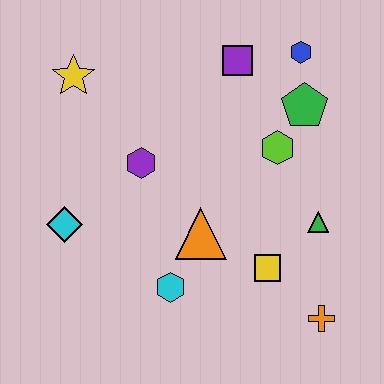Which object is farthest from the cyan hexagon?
The blue hexagon is farthest from the cyan hexagon.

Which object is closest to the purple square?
The blue hexagon is closest to the purple square.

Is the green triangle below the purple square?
Yes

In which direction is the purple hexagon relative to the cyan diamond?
The purple hexagon is to the right of the cyan diamond.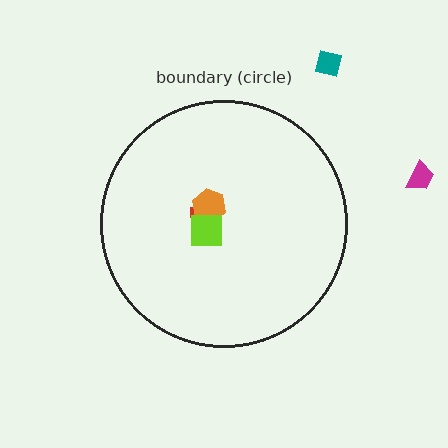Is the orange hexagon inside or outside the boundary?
Inside.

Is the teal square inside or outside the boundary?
Outside.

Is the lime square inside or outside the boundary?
Inside.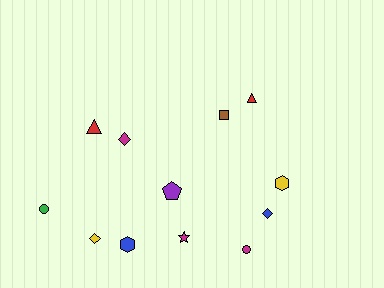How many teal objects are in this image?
There are no teal objects.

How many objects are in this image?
There are 12 objects.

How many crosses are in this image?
There are no crosses.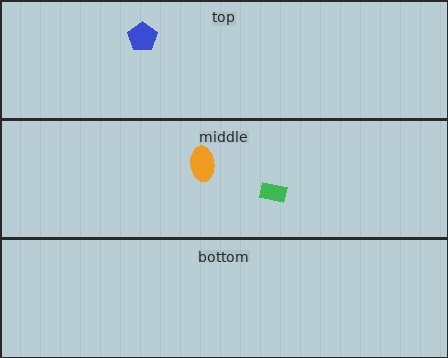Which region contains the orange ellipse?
The middle region.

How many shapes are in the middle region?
2.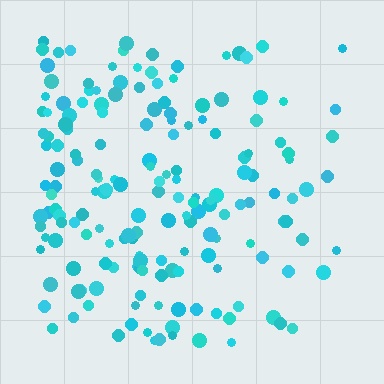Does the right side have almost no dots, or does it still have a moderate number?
Still a moderate number, just noticeably fewer than the left.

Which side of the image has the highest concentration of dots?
The left.